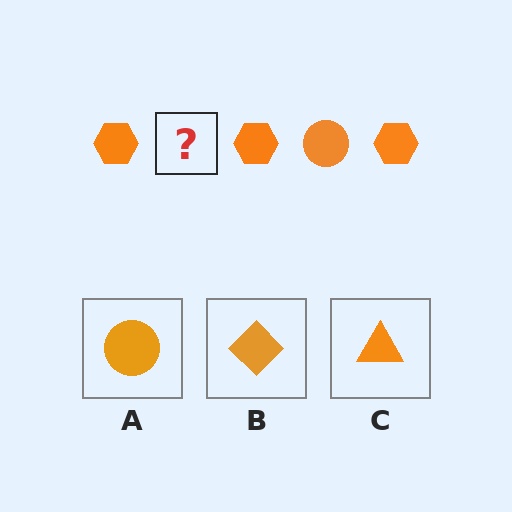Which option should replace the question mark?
Option A.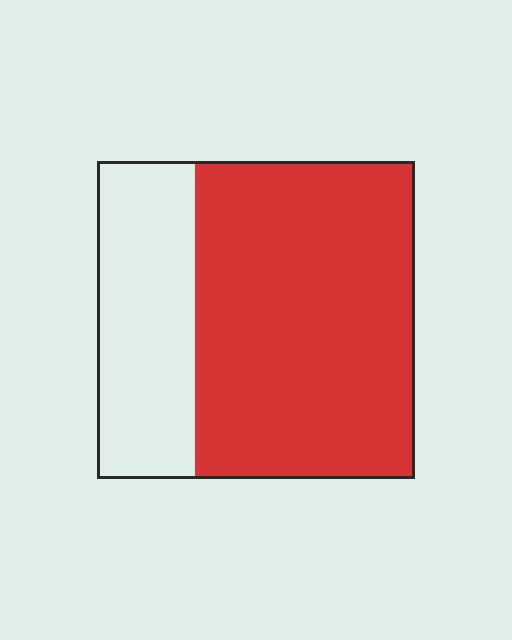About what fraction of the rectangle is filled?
About two thirds (2/3).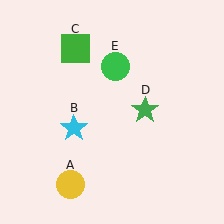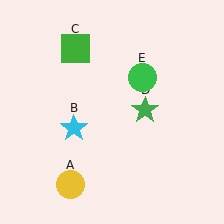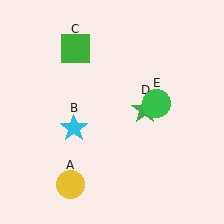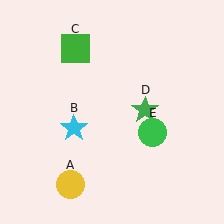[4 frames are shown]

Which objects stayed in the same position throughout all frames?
Yellow circle (object A) and cyan star (object B) and green square (object C) and green star (object D) remained stationary.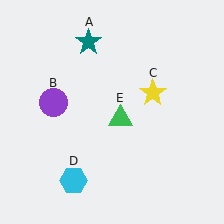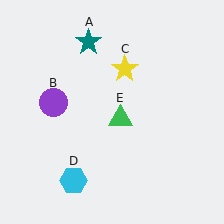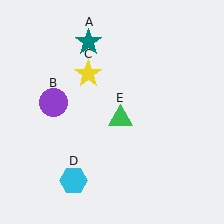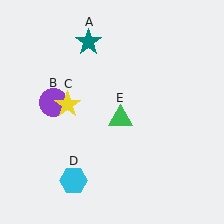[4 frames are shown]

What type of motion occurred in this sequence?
The yellow star (object C) rotated counterclockwise around the center of the scene.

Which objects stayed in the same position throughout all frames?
Teal star (object A) and purple circle (object B) and cyan hexagon (object D) and green triangle (object E) remained stationary.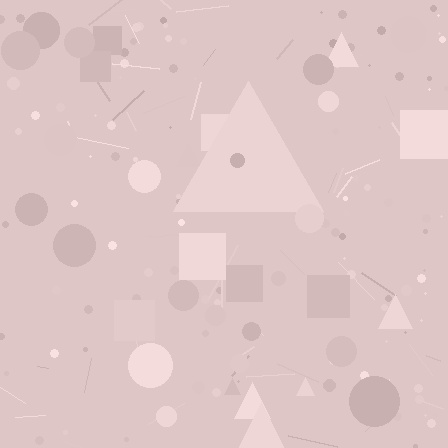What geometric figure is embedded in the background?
A triangle is embedded in the background.